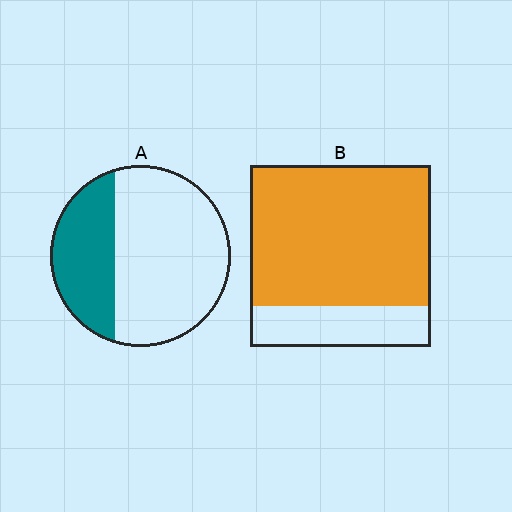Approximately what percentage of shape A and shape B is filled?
A is approximately 30% and B is approximately 75%.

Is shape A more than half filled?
No.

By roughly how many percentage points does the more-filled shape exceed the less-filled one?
By roughly 45 percentage points (B over A).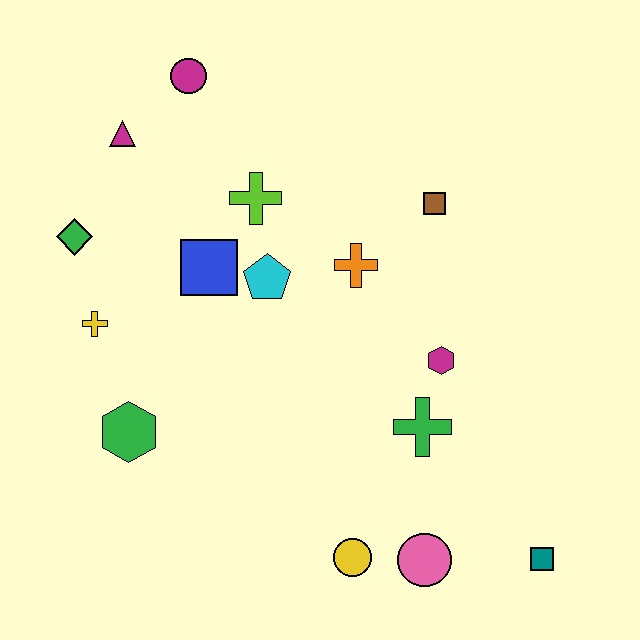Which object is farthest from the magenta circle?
The teal square is farthest from the magenta circle.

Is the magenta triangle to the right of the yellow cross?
Yes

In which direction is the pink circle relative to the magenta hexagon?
The pink circle is below the magenta hexagon.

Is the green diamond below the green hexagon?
No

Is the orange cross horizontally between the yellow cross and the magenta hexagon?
Yes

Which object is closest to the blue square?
The cyan pentagon is closest to the blue square.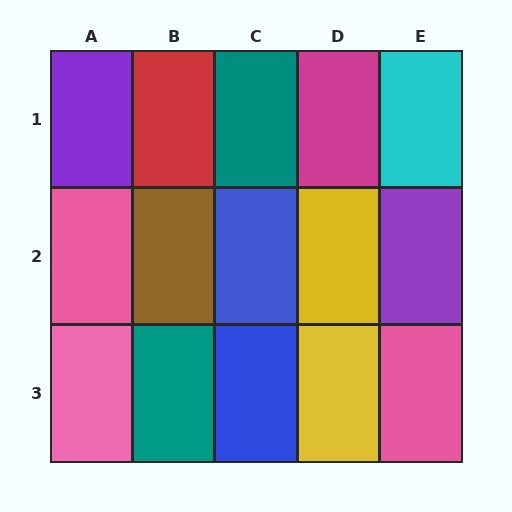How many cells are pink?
3 cells are pink.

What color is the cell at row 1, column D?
Magenta.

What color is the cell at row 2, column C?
Blue.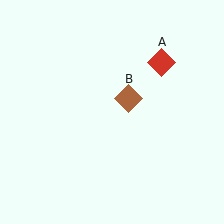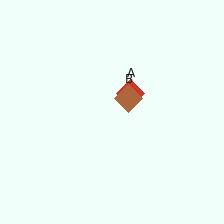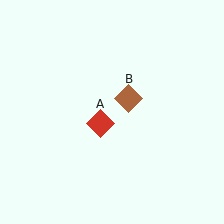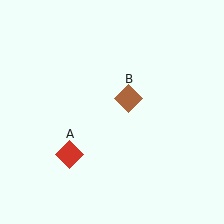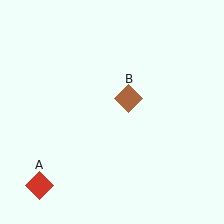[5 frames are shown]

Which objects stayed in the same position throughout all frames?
Brown diamond (object B) remained stationary.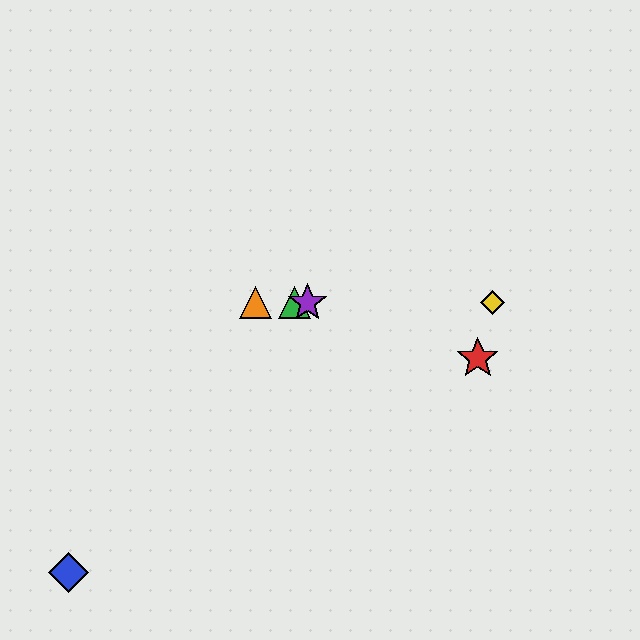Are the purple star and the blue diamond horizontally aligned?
No, the purple star is at y≈303 and the blue diamond is at y≈572.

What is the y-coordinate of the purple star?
The purple star is at y≈303.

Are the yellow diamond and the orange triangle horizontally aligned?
Yes, both are at y≈303.